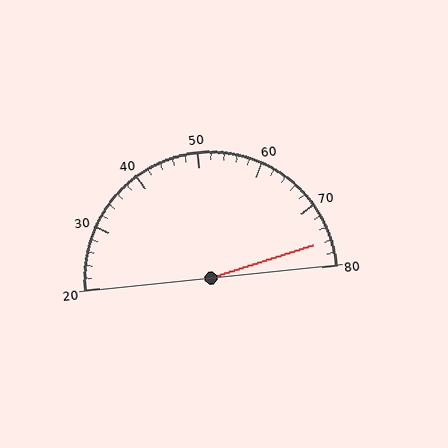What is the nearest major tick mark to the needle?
The nearest major tick mark is 80.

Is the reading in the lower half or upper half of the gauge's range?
The reading is in the upper half of the range (20 to 80).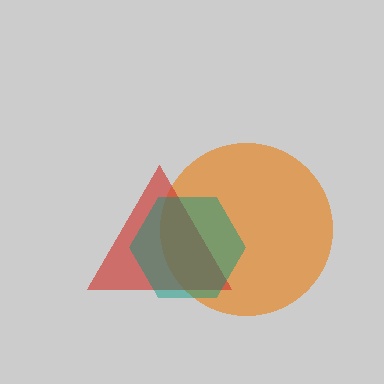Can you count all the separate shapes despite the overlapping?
Yes, there are 3 separate shapes.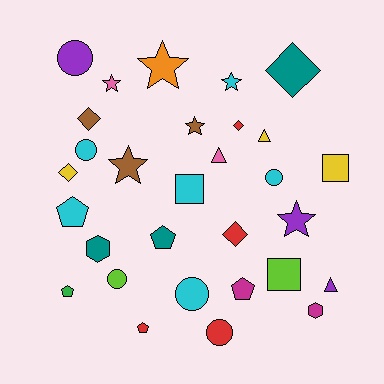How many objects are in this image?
There are 30 objects.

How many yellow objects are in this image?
There are 3 yellow objects.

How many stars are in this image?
There are 6 stars.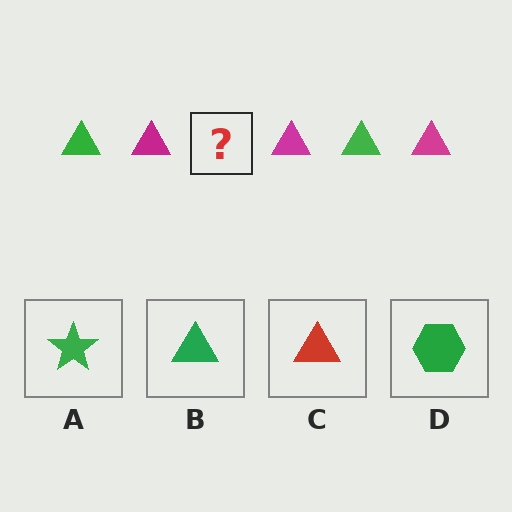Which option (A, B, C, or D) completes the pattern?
B.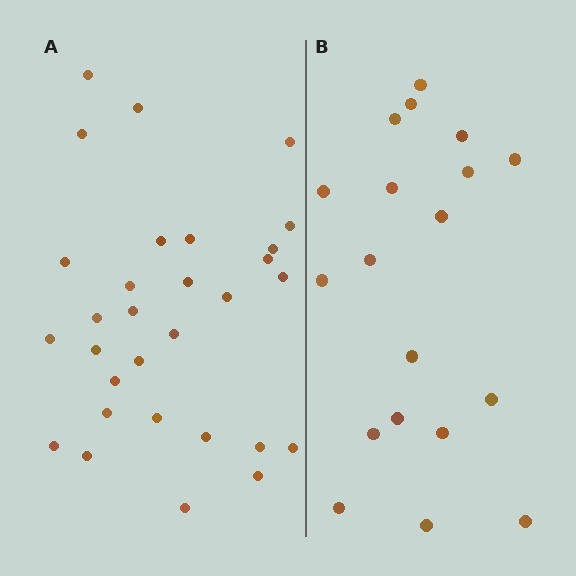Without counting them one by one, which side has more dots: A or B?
Region A (the left region) has more dots.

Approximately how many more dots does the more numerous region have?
Region A has roughly 12 or so more dots than region B.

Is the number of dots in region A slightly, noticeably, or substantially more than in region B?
Region A has substantially more. The ratio is roughly 1.6 to 1.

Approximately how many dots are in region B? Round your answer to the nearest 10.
About 20 dots. (The exact count is 19, which rounds to 20.)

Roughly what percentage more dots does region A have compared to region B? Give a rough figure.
About 60% more.